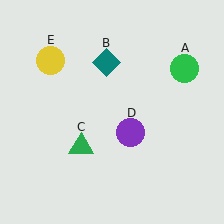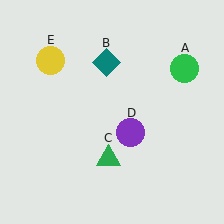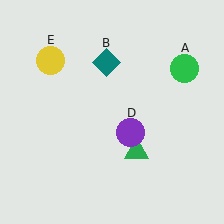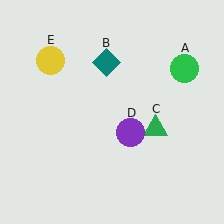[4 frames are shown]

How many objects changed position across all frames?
1 object changed position: green triangle (object C).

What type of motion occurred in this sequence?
The green triangle (object C) rotated counterclockwise around the center of the scene.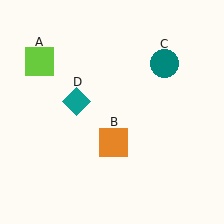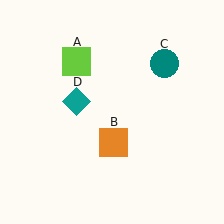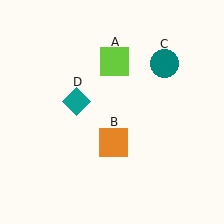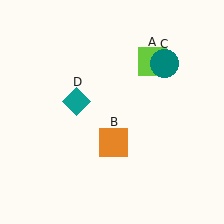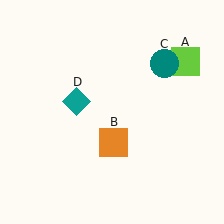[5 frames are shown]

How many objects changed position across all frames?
1 object changed position: lime square (object A).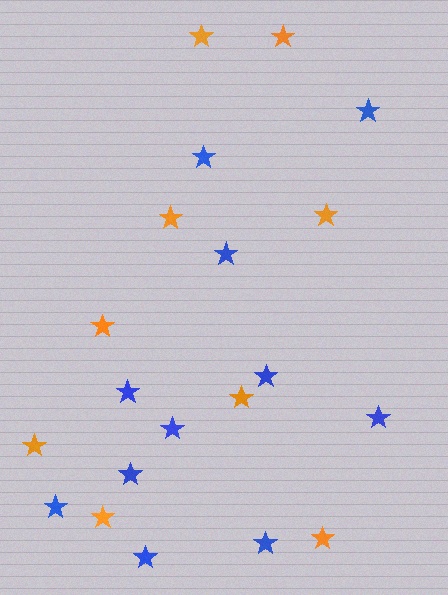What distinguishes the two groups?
There are 2 groups: one group of orange stars (9) and one group of blue stars (11).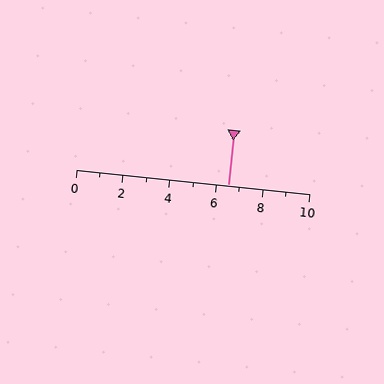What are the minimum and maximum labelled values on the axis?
The axis runs from 0 to 10.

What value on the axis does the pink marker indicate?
The marker indicates approximately 6.5.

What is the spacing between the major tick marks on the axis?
The major ticks are spaced 2 apart.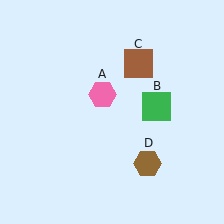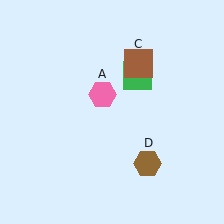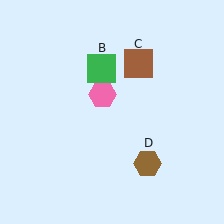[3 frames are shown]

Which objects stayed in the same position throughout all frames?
Pink hexagon (object A) and brown square (object C) and brown hexagon (object D) remained stationary.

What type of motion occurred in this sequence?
The green square (object B) rotated counterclockwise around the center of the scene.